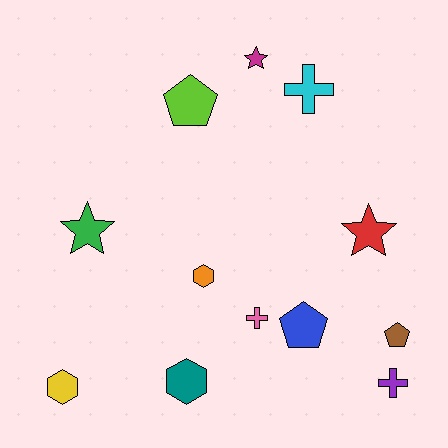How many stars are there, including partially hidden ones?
There are 3 stars.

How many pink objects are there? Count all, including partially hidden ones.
There is 1 pink object.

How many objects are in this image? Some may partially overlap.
There are 12 objects.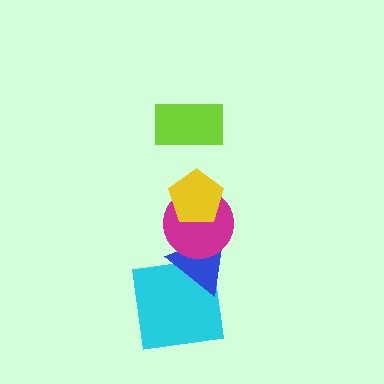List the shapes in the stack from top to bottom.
From top to bottom: the lime rectangle, the yellow pentagon, the magenta circle, the blue triangle, the cyan square.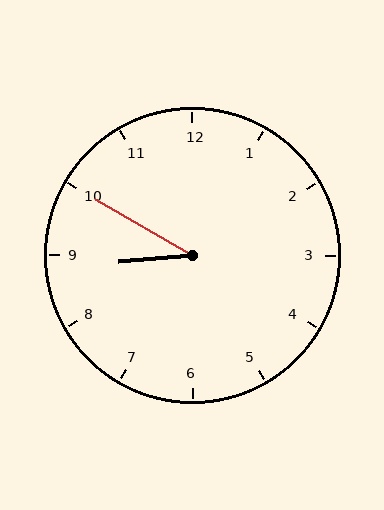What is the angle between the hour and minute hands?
Approximately 35 degrees.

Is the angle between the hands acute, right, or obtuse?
It is acute.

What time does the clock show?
8:50.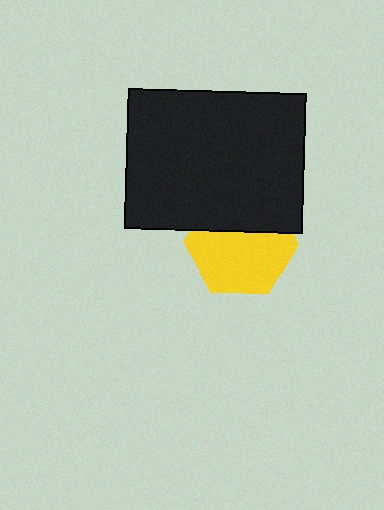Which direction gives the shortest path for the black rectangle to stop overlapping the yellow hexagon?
Moving up gives the shortest separation.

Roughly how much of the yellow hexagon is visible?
About half of it is visible (roughly 63%).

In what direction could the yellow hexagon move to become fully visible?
The yellow hexagon could move down. That would shift it out from behind the black rectangle entirely.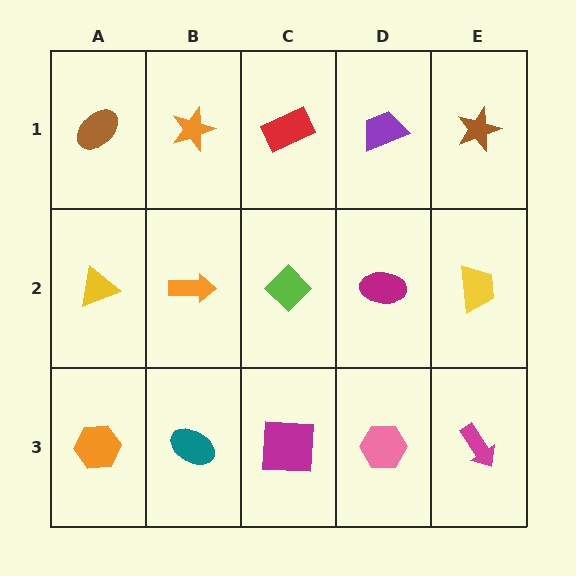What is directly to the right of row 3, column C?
A pink hexagon.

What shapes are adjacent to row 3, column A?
A yellow triangle (row 2, column A), a teal ellipse (row 3, column B).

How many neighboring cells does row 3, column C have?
3.